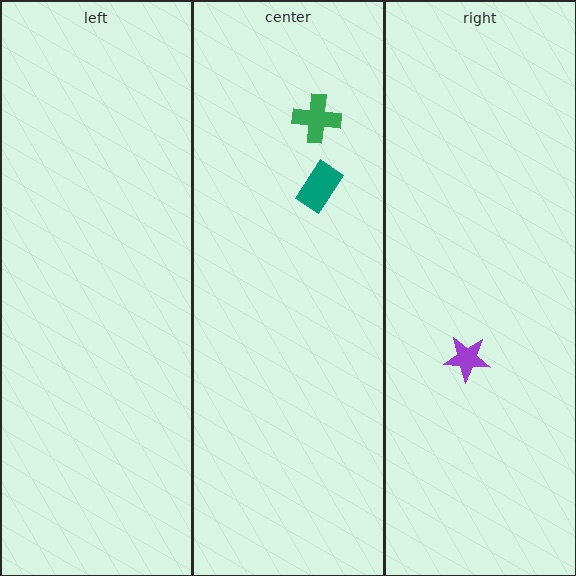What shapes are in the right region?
The purple star.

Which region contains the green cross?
The center region.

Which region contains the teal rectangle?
The center region.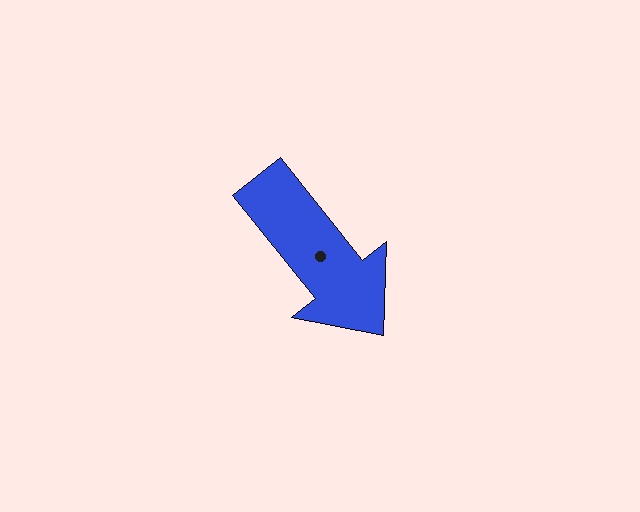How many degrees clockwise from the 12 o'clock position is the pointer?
Approximately 142 degrees.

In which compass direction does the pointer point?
Southeast.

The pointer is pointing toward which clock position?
Roughly 5 o'clock.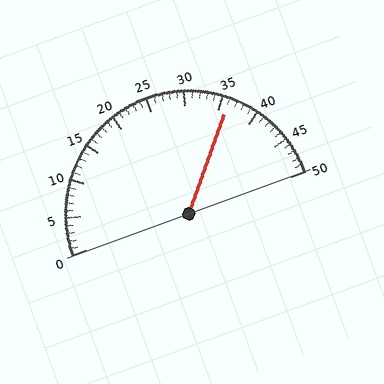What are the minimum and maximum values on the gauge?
The gauge ranges from 0 to 50.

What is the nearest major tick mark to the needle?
The nearest major tick mark is 35.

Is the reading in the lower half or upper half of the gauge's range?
The reading is in the upper half of the range (0 to 50).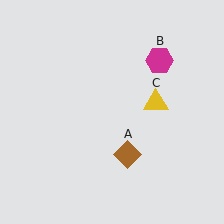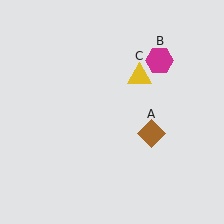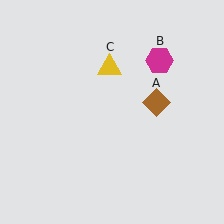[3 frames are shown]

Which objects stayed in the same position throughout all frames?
Magenta hexagon (object B) remained stationary.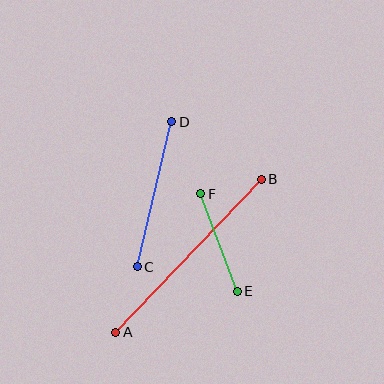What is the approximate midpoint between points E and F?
The midpoint is at approximately (219, 243) pixels.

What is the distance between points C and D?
The distance is approximately 149 pixels.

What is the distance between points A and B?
The distance is approximately 211 pixels.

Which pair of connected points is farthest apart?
Points A and B are farthest apart.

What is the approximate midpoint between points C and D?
The midpoint is at approximately (155, 194) pixels.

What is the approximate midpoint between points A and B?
The midpoint is at approximately (188, 256) pixels.